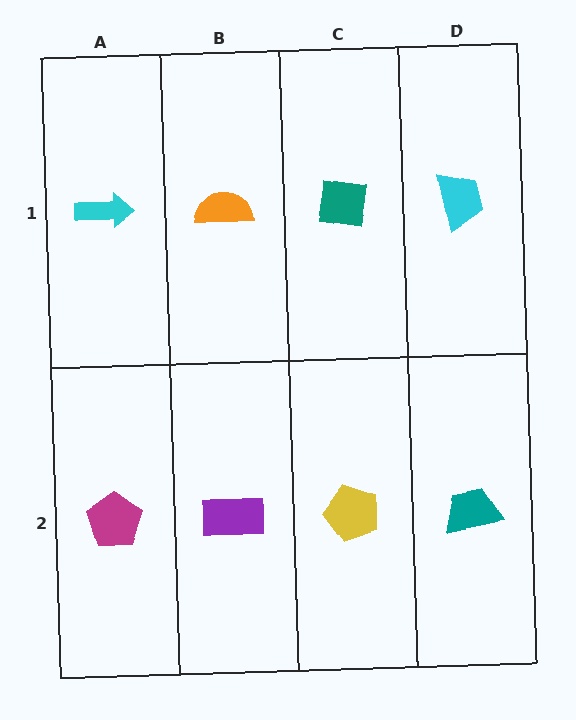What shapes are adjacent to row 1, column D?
A teal trapezoid (row 2, column D), a teal square (row 1, column C).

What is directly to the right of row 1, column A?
An orange semicircle.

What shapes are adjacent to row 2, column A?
A cyan arrow (row 1, column A), a purple rectangle (row 2, column B).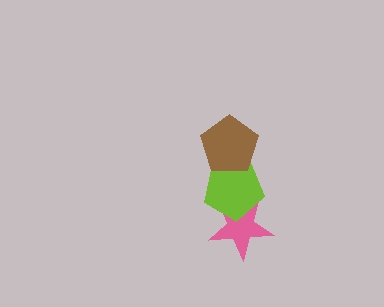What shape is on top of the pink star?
The lime pentagon is on top of the pink star.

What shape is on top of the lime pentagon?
The brown pentagon is on top of the lime pentagon.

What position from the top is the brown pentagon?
The brown pentagon is 1st from the top.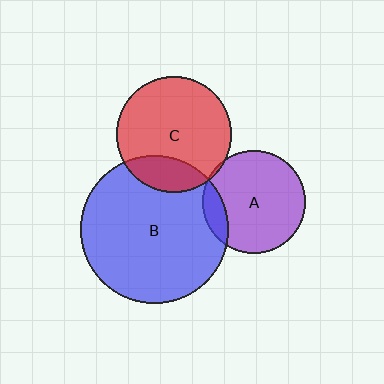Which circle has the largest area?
Circle B (blue).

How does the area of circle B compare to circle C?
Approximately 1.7 times.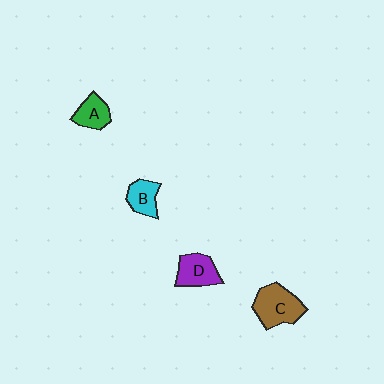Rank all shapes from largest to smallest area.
From largest to smallest: C (brown), D (purple), B (cyan), A (green).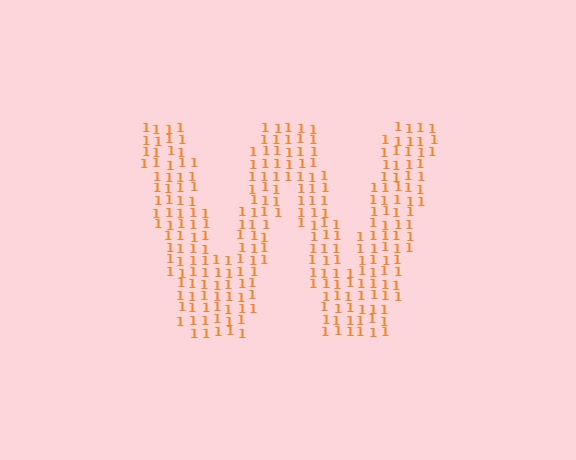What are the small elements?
The small elements are digit 1's.